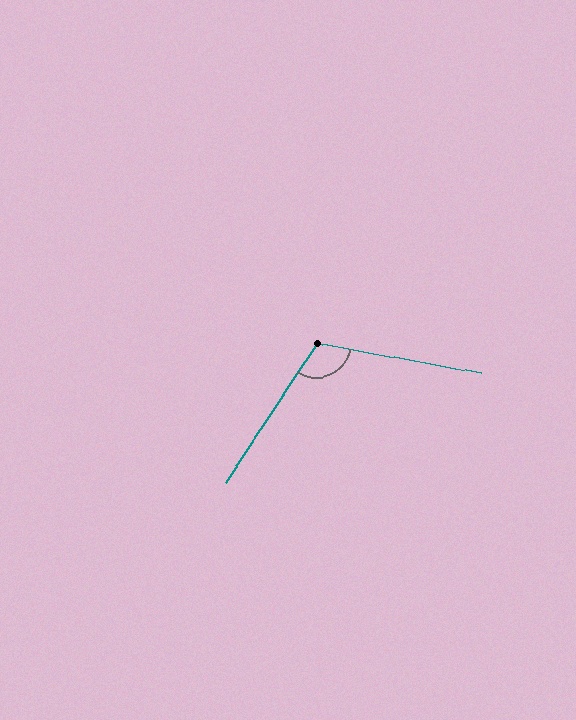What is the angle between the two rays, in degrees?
Approximately 113 degrees.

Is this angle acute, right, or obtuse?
It is obtuse.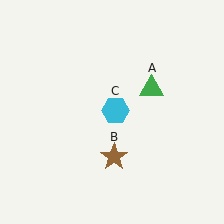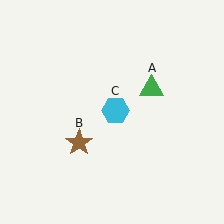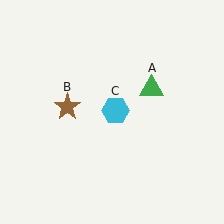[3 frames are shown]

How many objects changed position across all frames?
1 object changed position: brown star (object B).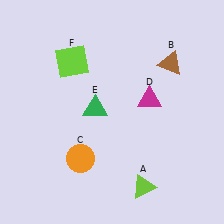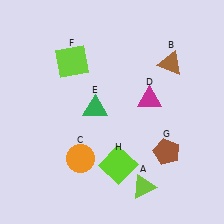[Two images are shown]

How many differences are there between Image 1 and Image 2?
There are 2 differences between the two images.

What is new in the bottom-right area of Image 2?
A brown pentagon (G) was added in the bottom-right area of Image 2.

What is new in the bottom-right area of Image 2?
A lime square (H) was added in the bottom-right area of Image 2.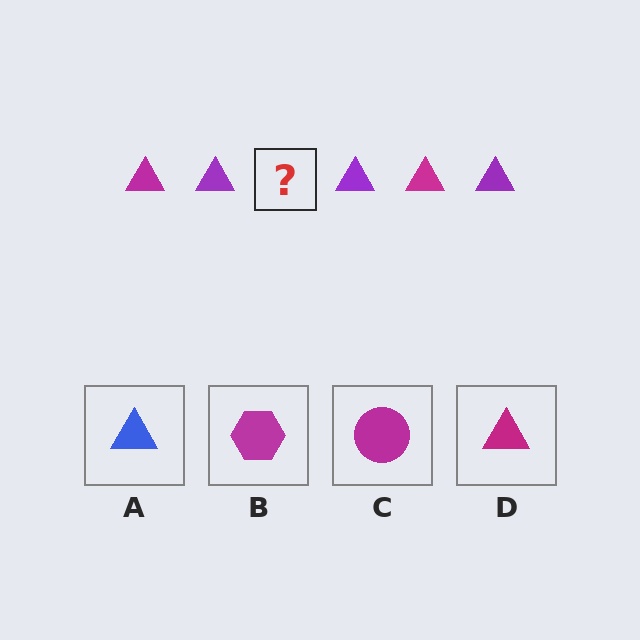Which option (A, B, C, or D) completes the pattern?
D.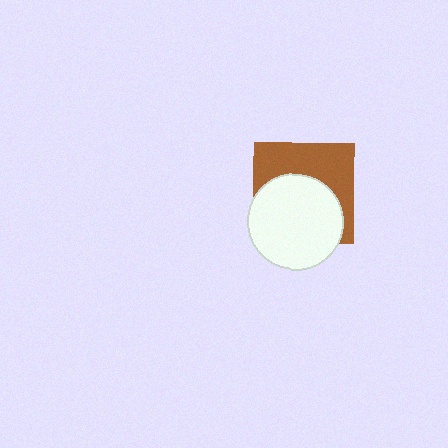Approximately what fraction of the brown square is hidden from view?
Roughly 54% of the brown square is hidden behind the white circle.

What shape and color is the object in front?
The object in front is a white circle.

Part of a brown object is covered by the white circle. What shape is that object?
It is a square.